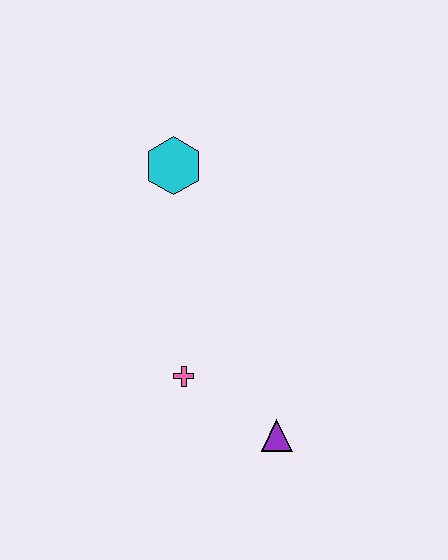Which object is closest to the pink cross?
The purple triangle is closest to the pink cross.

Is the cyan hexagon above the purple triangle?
Yes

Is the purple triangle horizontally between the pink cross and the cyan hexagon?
No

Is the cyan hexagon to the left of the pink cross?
Yes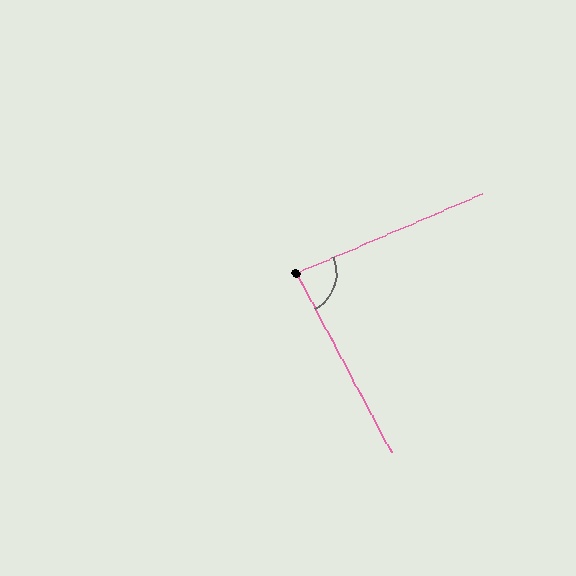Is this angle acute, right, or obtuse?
It is approximately a right angle.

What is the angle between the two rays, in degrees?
Approximately 85 degrees.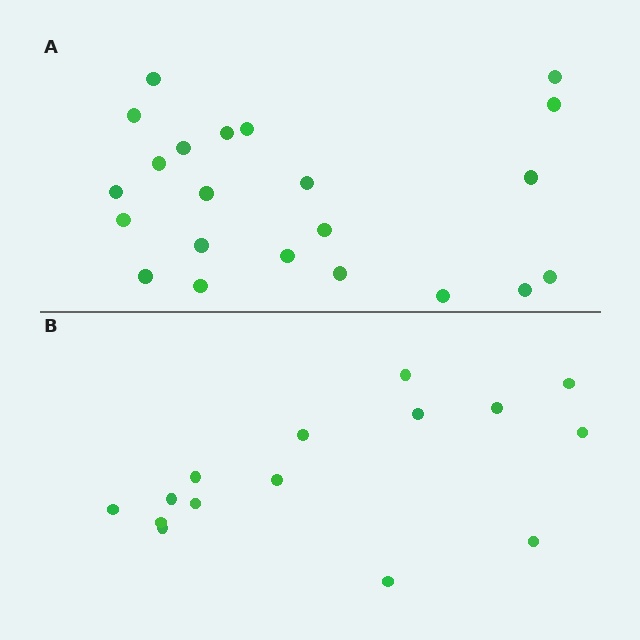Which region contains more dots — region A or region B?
Region A (the top region) has more dots.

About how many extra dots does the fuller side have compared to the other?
Region A has roughly 8 or so more dots than region B.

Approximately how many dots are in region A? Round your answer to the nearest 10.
About 20 dots. (The exact count is 22, which rounds to 20.)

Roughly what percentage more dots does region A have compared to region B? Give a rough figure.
About 45% more.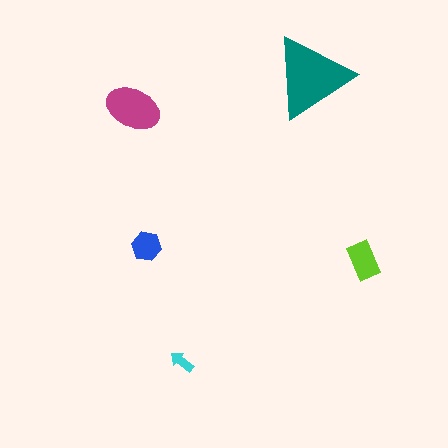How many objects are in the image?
There are 5 objects in the image.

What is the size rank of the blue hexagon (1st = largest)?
4th.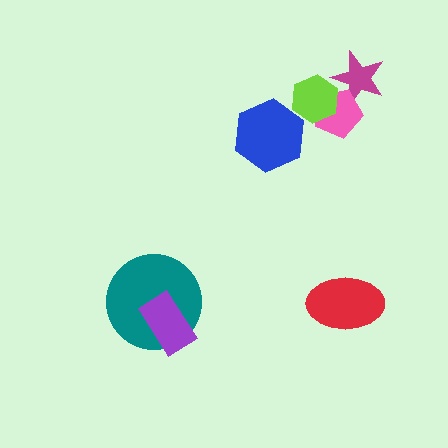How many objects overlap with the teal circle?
1 object overlaps with the teal circle.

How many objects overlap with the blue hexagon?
0 objects overlap with the blue hexagon.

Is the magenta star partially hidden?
Yes, it is partially covered by another shape.